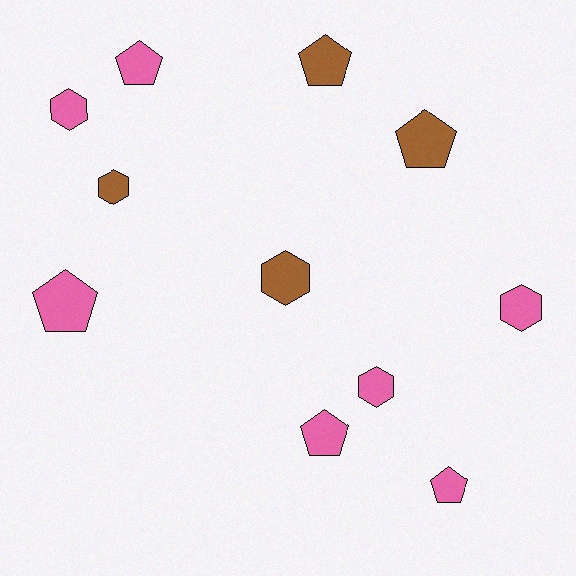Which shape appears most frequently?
Pentagon, with 6 objects.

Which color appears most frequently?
Pink, with 7 objects.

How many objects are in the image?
There are 11 objects.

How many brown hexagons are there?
There are 2 brown hexagons.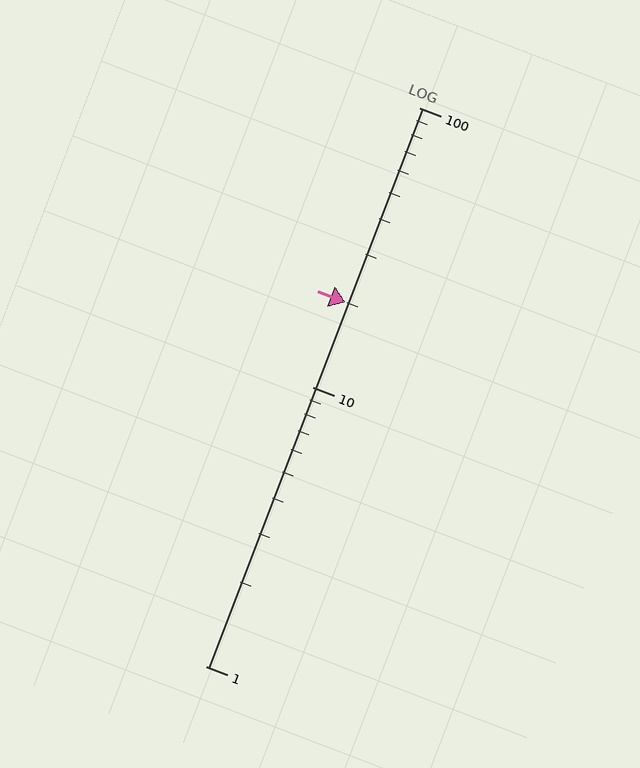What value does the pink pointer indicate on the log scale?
The pointer indicates approximately 20.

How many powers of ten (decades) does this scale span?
The scale spans 2 decades, from 1 to 100.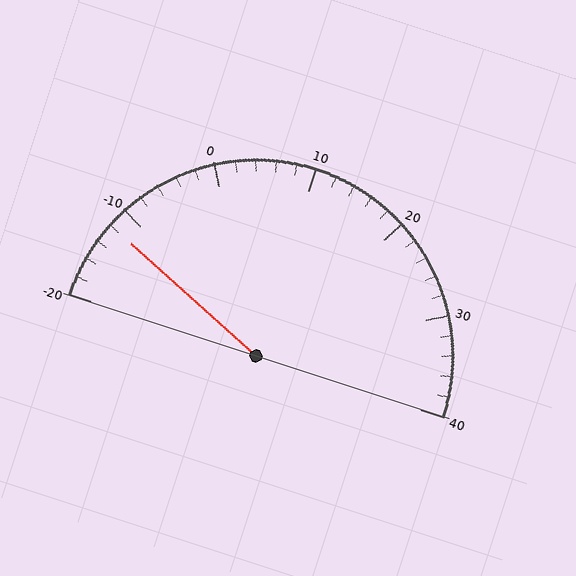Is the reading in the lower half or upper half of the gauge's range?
The reading is in the lower half of the range (-20 to 40).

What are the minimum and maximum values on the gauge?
The gauge ranges from -20 to 40.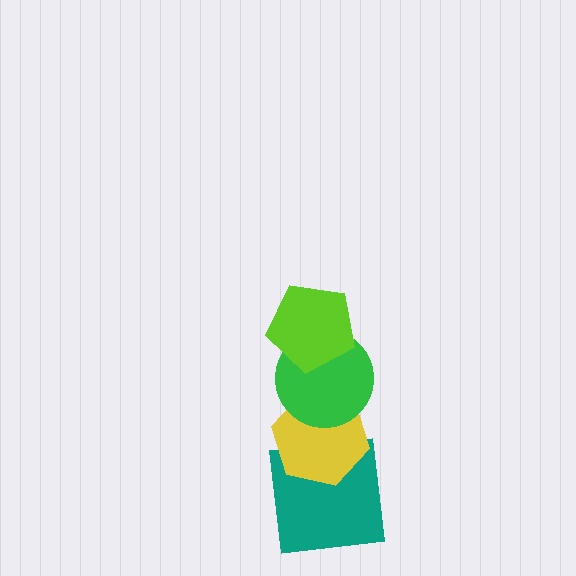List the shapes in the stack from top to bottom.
From top to bottom: the lime pentagon, the green circle, the yellow hexagon, the teal square.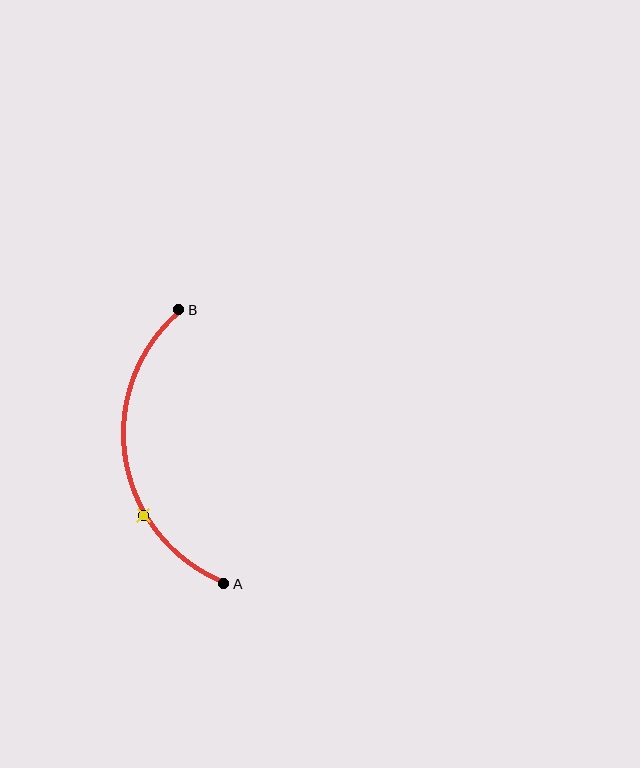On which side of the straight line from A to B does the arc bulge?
The arc bulges to the left of the straight line connecting A and B.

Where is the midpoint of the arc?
The arc midpoint is the point on the curve farthest from the straight line joining A and B. It sits to the left of that line.